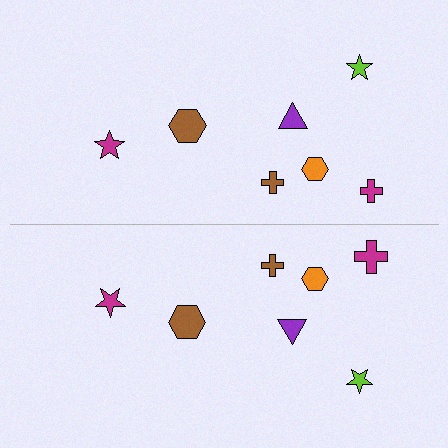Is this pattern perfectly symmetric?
No, the pattern is not perfectly symmetric. The magenta cross on the bottom side has a different size than its mirror counterpart.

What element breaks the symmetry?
The magenta cross on the bottom side has a different size than its mirror counterpart.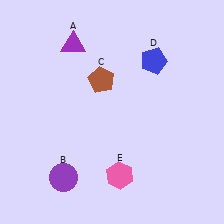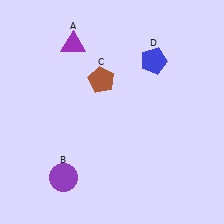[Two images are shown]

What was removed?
The pink hexagon (E) was removed in Image 2.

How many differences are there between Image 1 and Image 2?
There is 1 difference between the two images.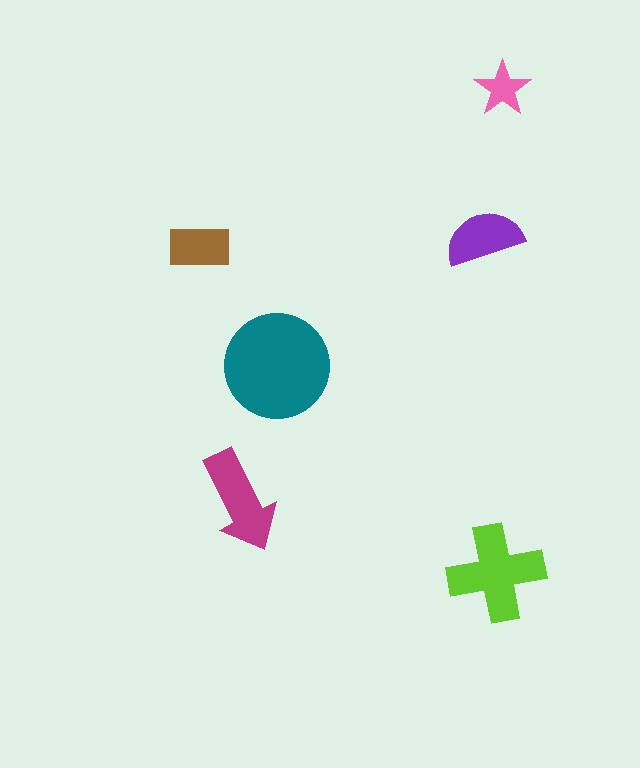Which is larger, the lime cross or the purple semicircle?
The lime cross.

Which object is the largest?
The teal circle.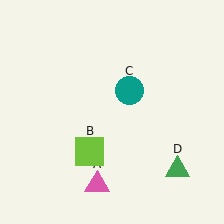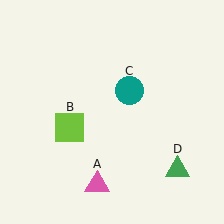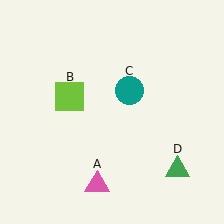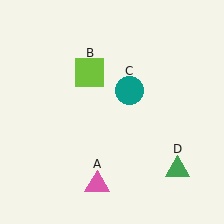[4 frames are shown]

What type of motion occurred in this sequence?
The lime square (object B) rotated clockwise around the center of the scene.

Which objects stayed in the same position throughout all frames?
Pink triangle (object A) and teal circle (object C) and green triangle (object D) remained stationary.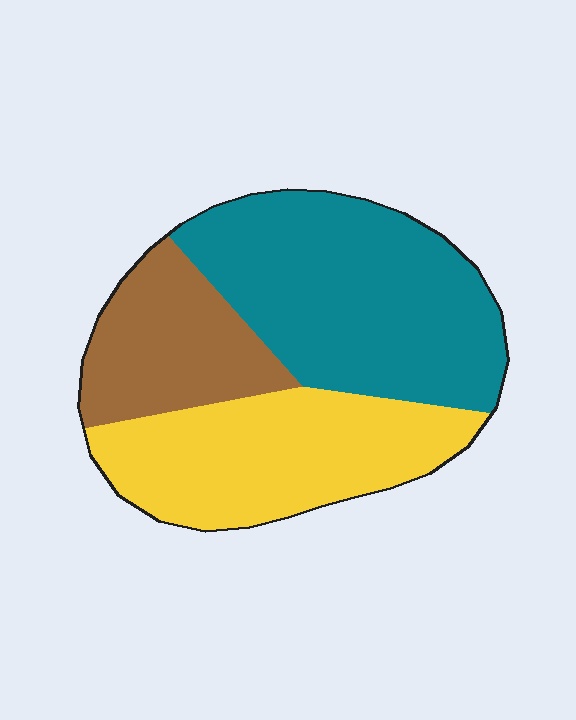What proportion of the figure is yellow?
Yellow covers 34% of the figure.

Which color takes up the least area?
Brown, at roughly 20%.